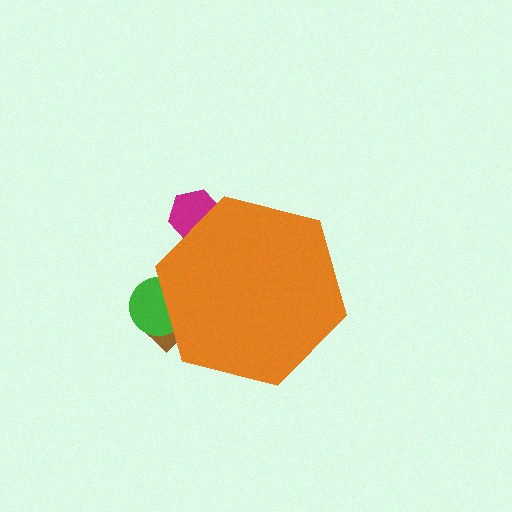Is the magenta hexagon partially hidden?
Yes, the magenta hexagon is partially hidden behind the orange hexagon.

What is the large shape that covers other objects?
An orange hexagon.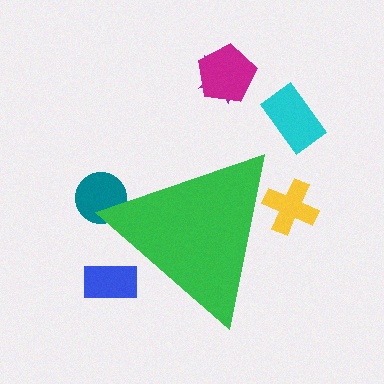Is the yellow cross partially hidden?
Yes, the yellow cross is partially hidden behind the green triangle.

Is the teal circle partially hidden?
Yes, the teal circle is partially hidden behind the green triangle.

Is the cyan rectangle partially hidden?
No, the cyan rectangle is fully visible.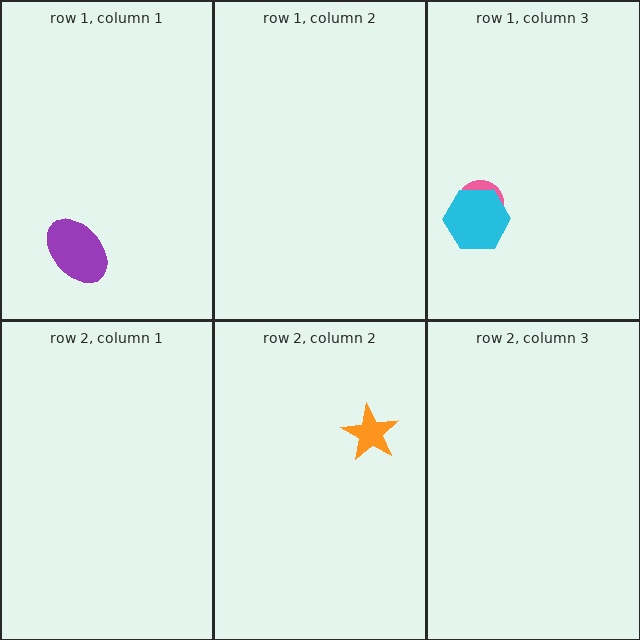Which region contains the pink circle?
The row 1, column 3 region.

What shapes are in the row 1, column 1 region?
The purple ellipse.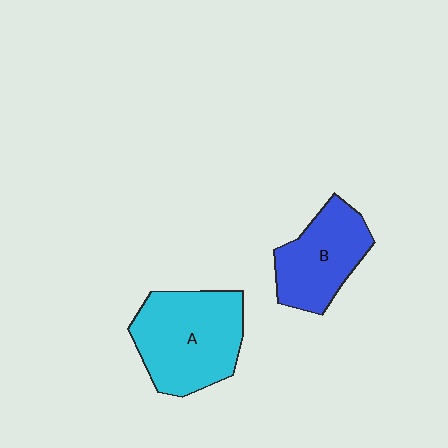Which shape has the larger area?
Shape A (cyan).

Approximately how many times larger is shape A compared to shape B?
Approximately 1.3 times.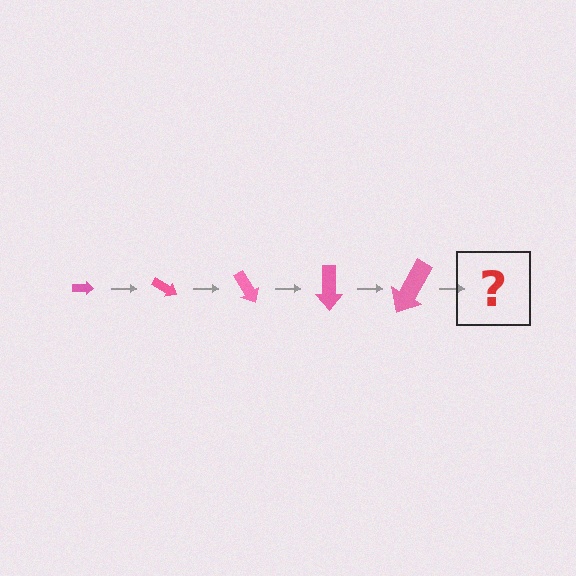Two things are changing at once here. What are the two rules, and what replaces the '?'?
The two rules are that the arrow grows larger each step and it rotates 30 degrees each step. The '?' should be an arrow, larger than the previous one and rotated 150 degrees from the start.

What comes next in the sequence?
The next element should be an arrow, larger than the previous one and rotated 150 degrees from the start.